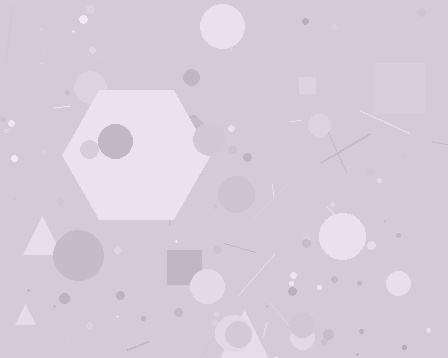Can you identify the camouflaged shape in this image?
The camouflaged shape is a hexagon.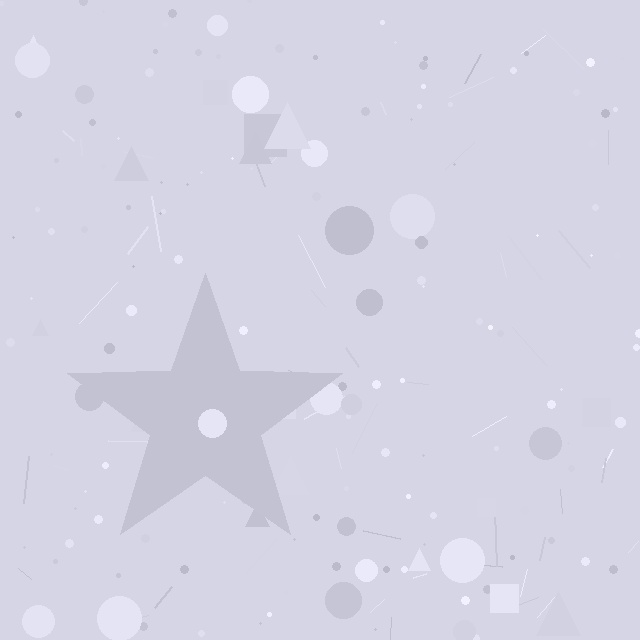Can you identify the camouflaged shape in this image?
The camouflaged shape is a star.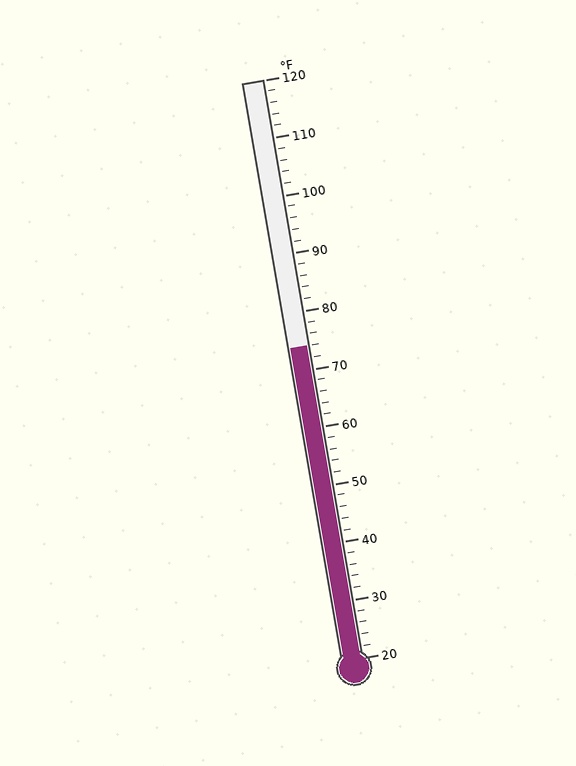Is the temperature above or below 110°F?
The temperature is below 110°F.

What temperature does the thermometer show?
The thermometer shows approximately 74°F.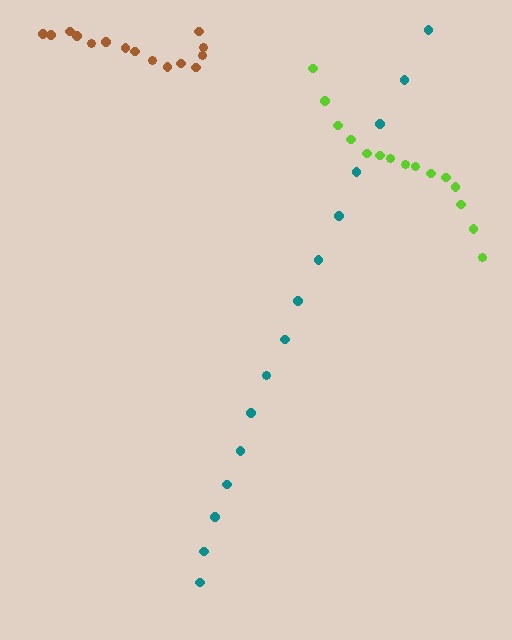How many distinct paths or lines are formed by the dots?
There are 3 distinct paths.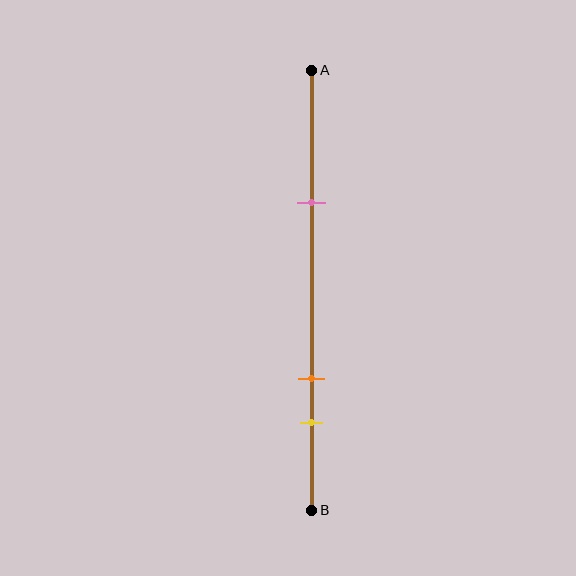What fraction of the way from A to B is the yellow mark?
The yellow mark is approximately 80% (0.8) of the way from A to B.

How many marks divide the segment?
There are 3 marks dividing the segment.